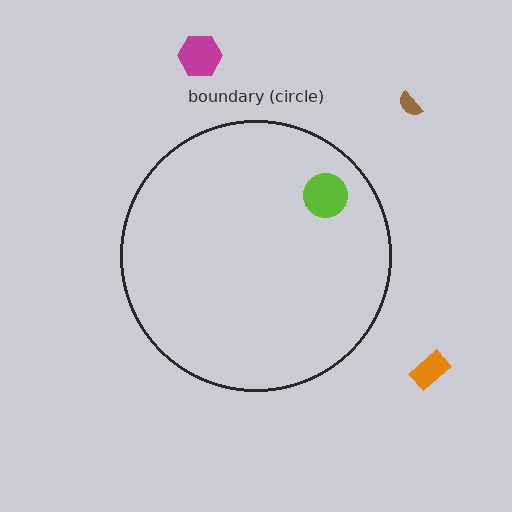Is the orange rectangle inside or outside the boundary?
Outside.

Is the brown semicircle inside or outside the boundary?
Outside.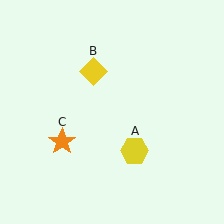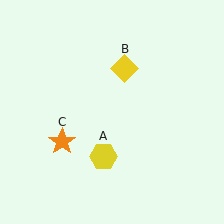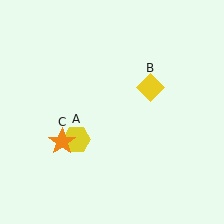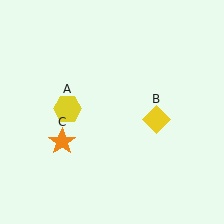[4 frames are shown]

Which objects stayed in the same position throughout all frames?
Orange star (object C) remained stationary.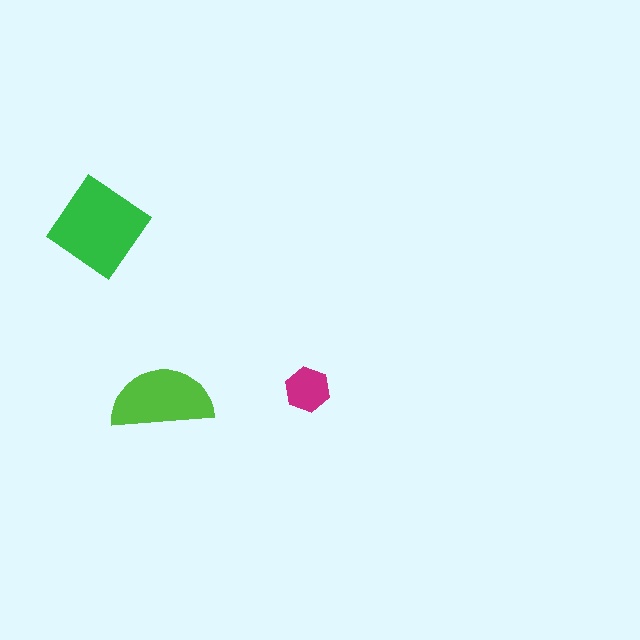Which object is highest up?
The green diamond is topmost.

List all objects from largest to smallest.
The green diamond, the lime semicircle, the magenta hexagon.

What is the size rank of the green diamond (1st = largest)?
1st.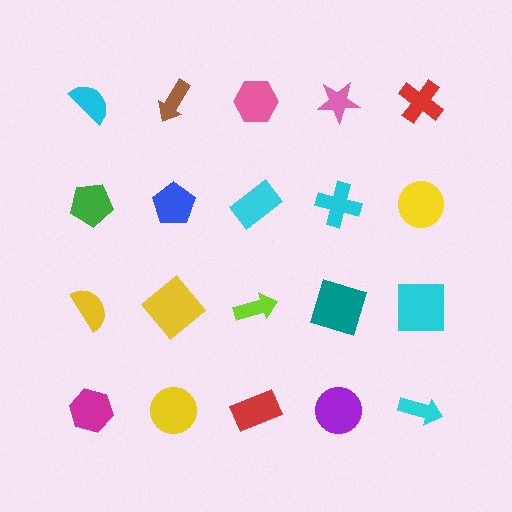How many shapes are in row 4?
5 shapes.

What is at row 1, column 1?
A cyan semicircle.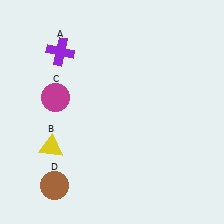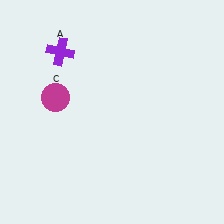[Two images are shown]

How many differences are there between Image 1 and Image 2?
There are 2 differences between the two images.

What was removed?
The yellow triangle (B), the brown circle (D) were removed in Image 2.